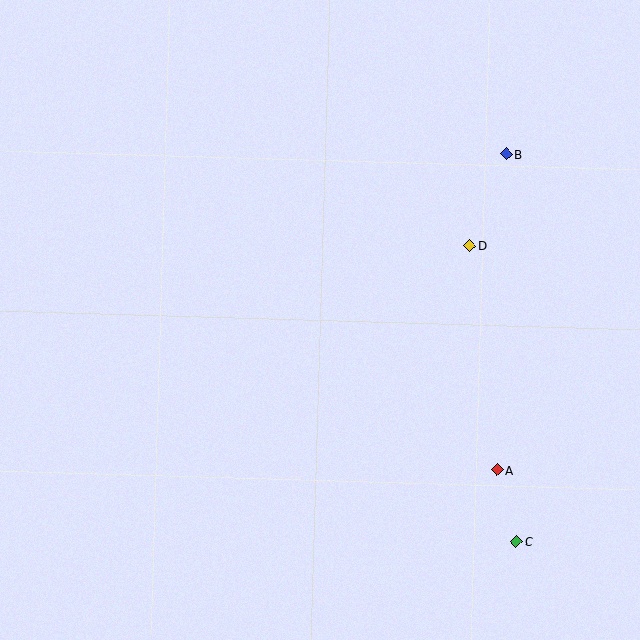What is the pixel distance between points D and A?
The distance between D and A is 226 pixels.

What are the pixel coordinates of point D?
Point D is at (470, 246).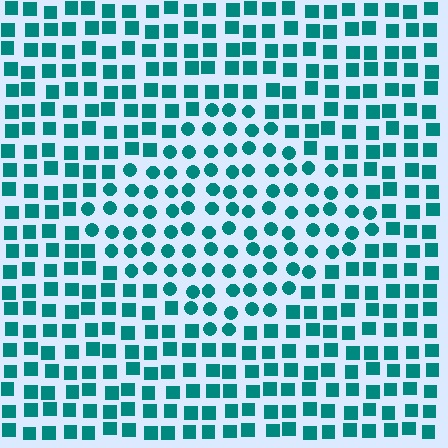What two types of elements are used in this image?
The image uses circles inside the diamond region and squares outside it.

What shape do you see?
I see a diamond.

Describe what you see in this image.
The image is filled with small teal elements arranged in a uniform grid. A diamond-shaped region contains circles, while the surrounding area contains squares. The boundary is defined purely by the change in element shape.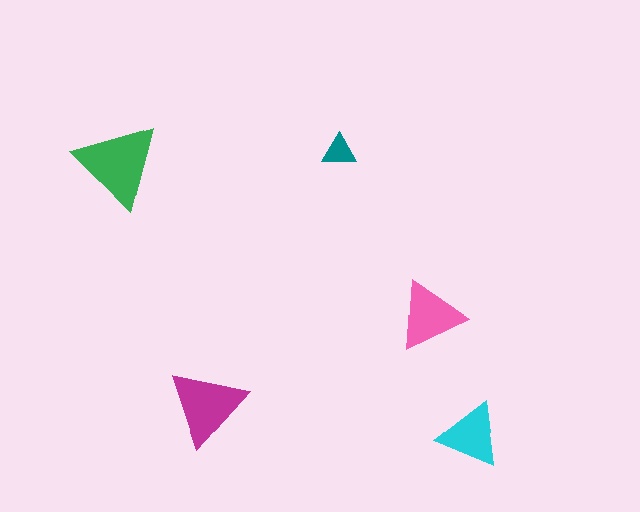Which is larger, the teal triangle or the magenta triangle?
The magenta one.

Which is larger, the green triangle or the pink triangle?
The green one.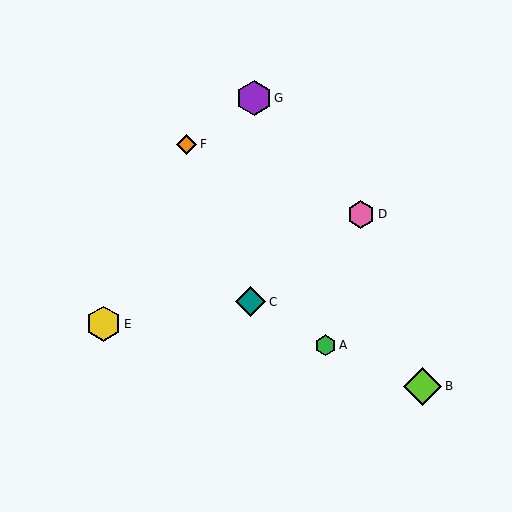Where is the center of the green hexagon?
The center of the green hexagon is at (325, 345).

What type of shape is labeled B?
Shape B is a lime diamond.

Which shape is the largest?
The lime diamond (labeled B) is the largest.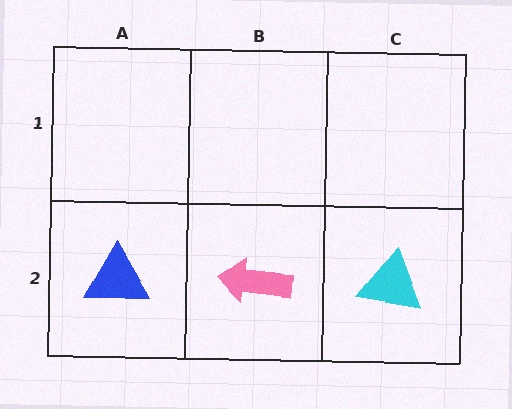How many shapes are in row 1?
0 shapes.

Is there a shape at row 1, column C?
No, that cell is empty.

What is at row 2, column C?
A cyan triangle.